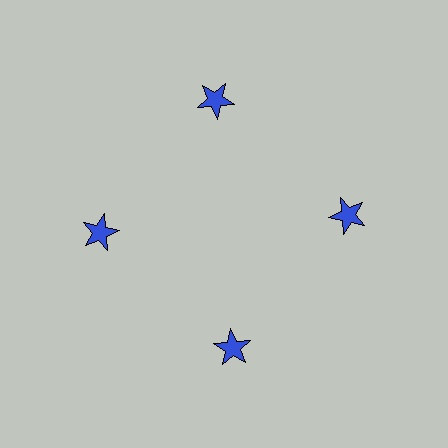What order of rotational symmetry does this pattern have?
This pattern has 4-fold rotational symmetry.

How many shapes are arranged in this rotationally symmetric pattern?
There are 4 shapes, arranged in 4 groups of 1.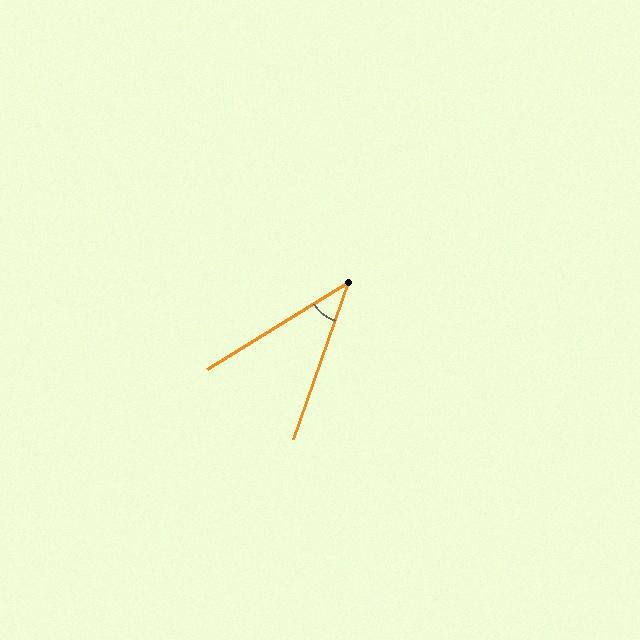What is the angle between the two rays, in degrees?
Approximately 39 degrees.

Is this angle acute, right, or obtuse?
It is acute.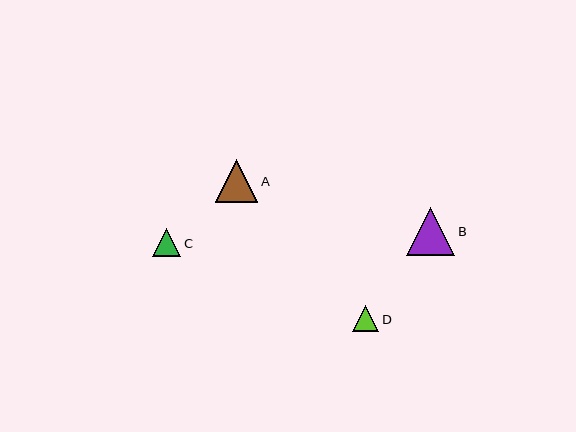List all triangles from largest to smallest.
From largest to smallest: B, A, C, D.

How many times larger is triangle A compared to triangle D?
Triangle A is approximately 1.6 times the size of triangle D.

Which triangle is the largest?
Triangle B is the largest with a size of approximately 48 pixels.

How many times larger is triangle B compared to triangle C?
Triangle B is approximately 1.7 times the size of triangle C.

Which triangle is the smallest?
Triangle D is the smallest with a size of approximately 26 pixels.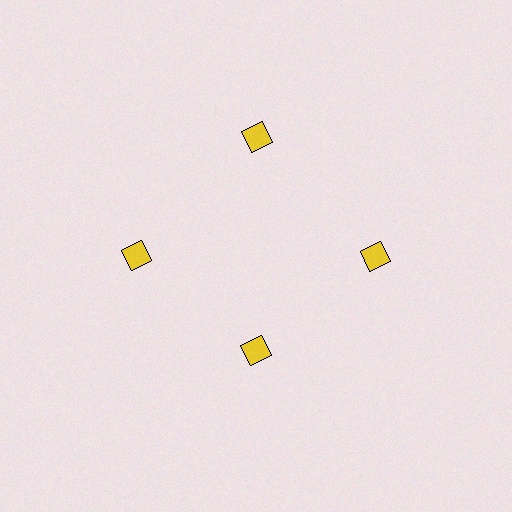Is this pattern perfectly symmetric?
No. The 4 yellow squares are arranged in a ring, but one element near the 6 o'clock position is pulled inward toward the center, breaking the 4-fold rotational symmetry.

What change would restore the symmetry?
The symmetry would be restored by moving it outward, back onto the ring so that all 4 squares sit at equal angles and equal distance from the center.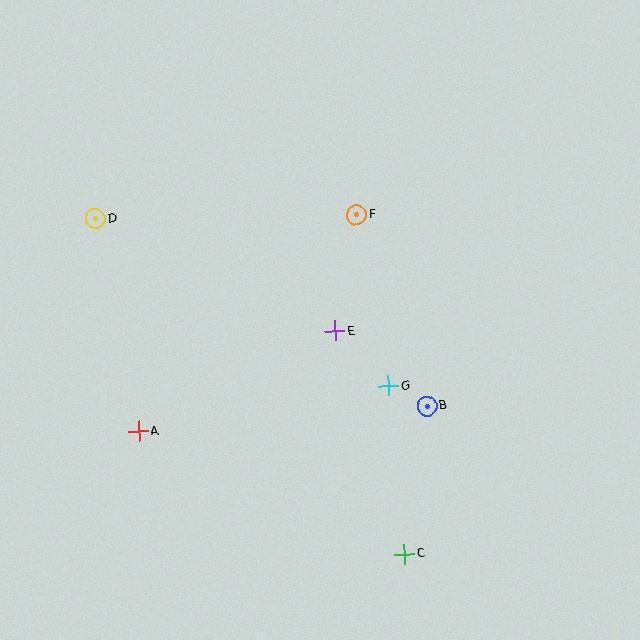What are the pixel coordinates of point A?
Point A is at (139, 431).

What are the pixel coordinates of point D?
Point D is at (95, 219).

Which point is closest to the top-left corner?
Point D is closest to the top-left corner.